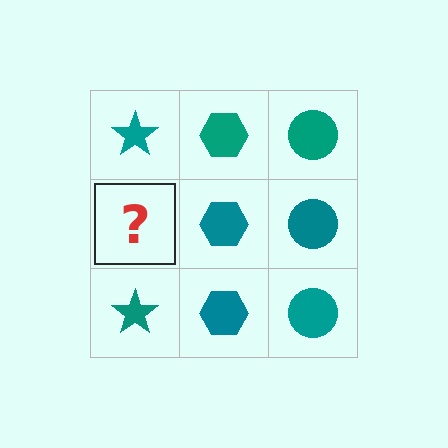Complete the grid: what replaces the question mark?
The question mark should be replaced with a teal star.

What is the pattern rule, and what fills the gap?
The rule is that each column has a consistent shape. The gap should be filled with a teal star.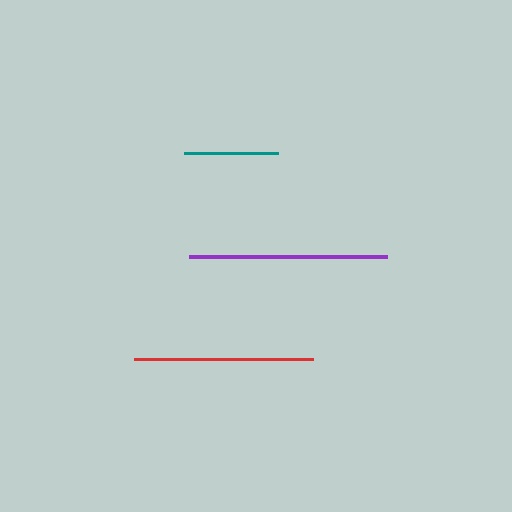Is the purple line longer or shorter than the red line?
The purple line is longer than the red line.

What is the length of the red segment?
The red segment is approximately 179 pixels long.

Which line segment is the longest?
The purple line is the longest at approximately 198 pixels.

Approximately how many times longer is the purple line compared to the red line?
The purple line is approximately 1.1 times the length of the red line.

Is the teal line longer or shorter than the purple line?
The purple line is longer than the teal line.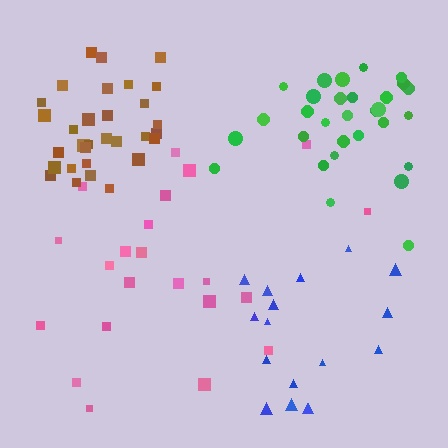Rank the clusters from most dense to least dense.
brown, green, pink, blue.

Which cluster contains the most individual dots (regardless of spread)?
Brown (31).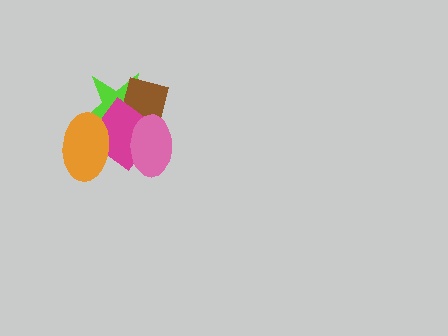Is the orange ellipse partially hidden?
No, no other shape covers it.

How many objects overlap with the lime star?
4 objects overlap with the lime star.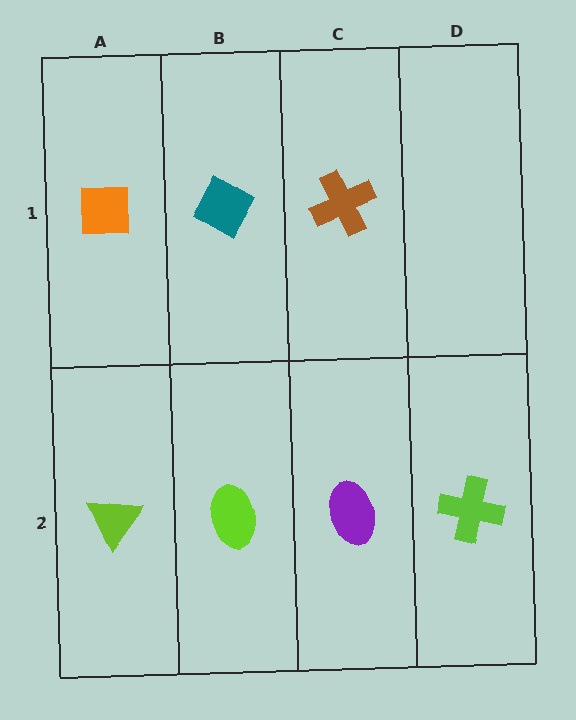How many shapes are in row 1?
3 shapes.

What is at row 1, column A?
An orange square.